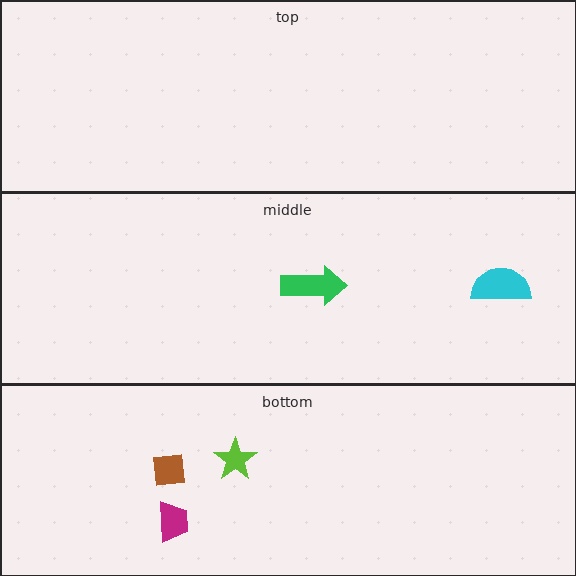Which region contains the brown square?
The bottom region.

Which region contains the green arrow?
The middle region.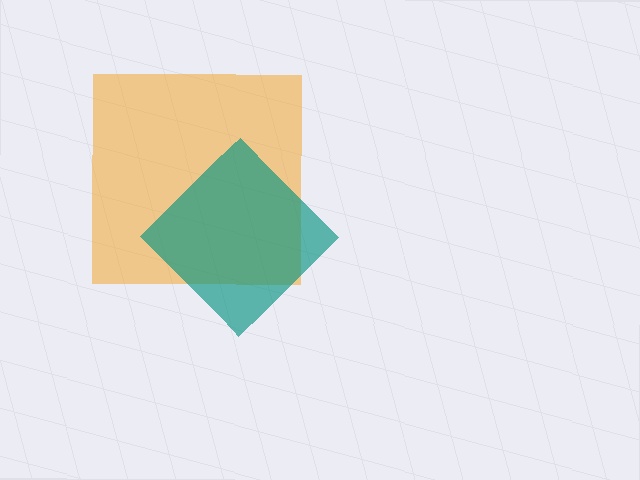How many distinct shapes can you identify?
There are 2 distinct shapes: an orange square, a teal diamond.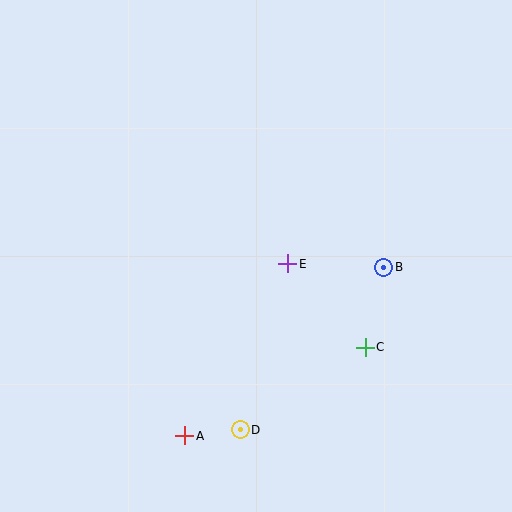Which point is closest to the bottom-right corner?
Point C is closest to the bottom-right corner.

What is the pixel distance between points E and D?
The distance between E and D is 172 pixels.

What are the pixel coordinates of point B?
Point B is at (384, 267).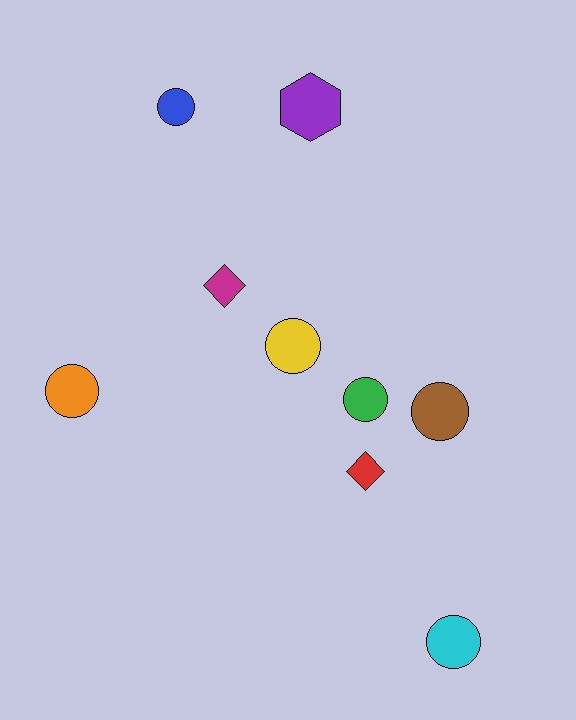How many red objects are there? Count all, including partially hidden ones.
There is 1 red object.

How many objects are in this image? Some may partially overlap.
There are 9 objects.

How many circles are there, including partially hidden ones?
There are 6 circles.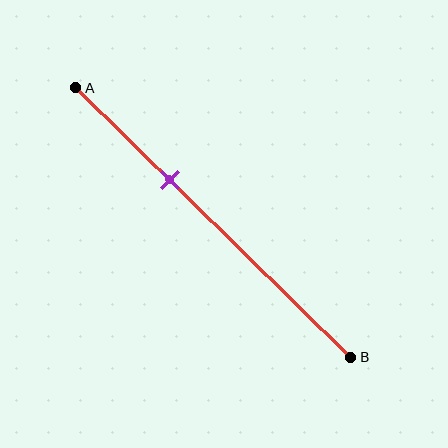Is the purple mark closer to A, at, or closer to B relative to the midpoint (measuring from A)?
The purple mark is closer to point A than the midpoint of segment AB.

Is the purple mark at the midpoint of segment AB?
No, the mark is at about 35% from A, not at the 50% midpoint.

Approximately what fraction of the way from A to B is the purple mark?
The purple mark is approximately 35% of the way from A to B.